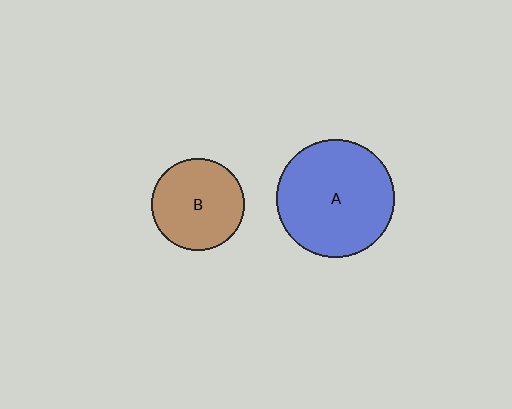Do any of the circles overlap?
No, none of the circles overlap.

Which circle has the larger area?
Circle A (blue).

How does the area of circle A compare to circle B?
Approximately 1.6 times.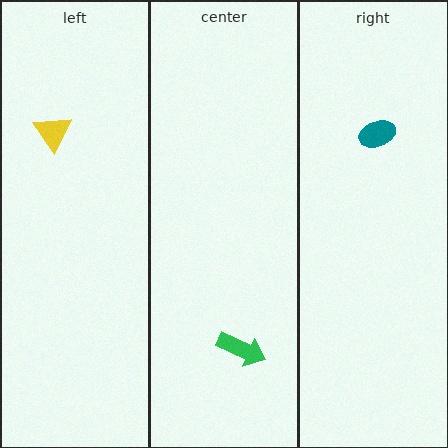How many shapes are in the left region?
1.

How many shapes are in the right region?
1.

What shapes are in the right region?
The teal ellipse.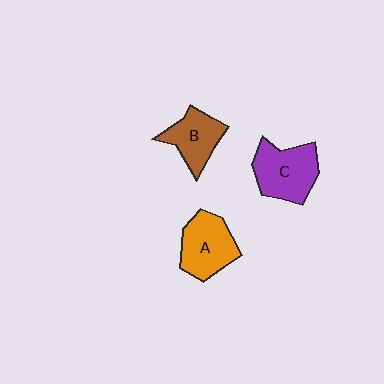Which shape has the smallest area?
Shape B (brown).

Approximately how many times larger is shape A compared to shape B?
Approximately 1.2 times.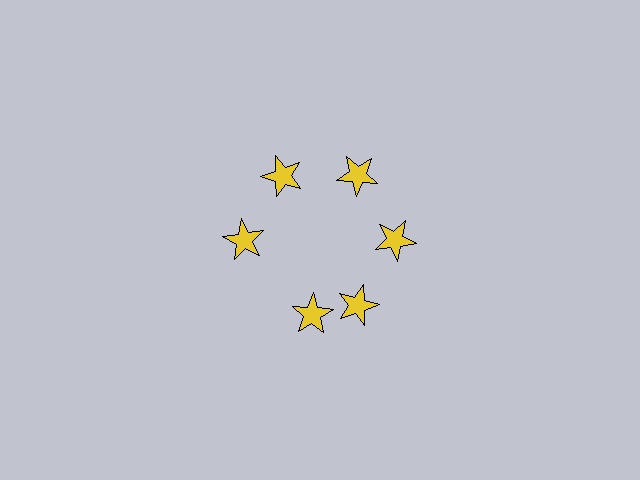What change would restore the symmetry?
The symmetry would be restored by rotating it back into even spacing with its neighbors so that all 6 stars sit at equal angles and equal distance from the center.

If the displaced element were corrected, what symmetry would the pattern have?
It would have 6-fold rotational symmetry — the pattern would map onto itself every 60 degrees.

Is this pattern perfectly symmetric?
No. The 6 yellow stars are arranged in a ring, but one element near the 7 o'clock position is rotated out of alignment along the ring, breaking the 6-fold rotational symmetry.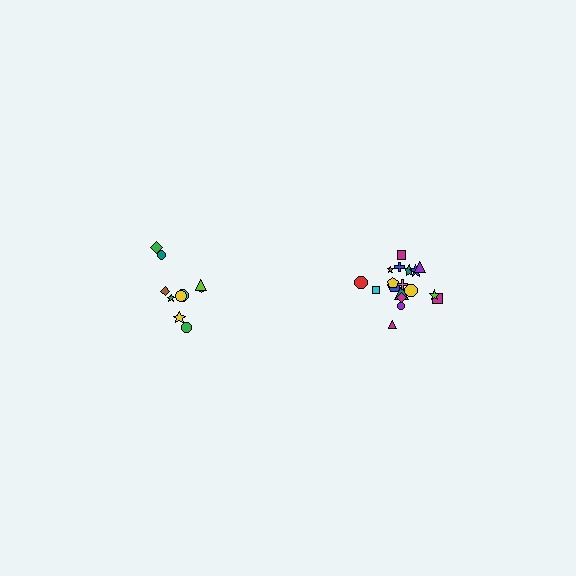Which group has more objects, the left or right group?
The right group.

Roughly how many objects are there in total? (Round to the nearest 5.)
Roughly 30 objects in total.